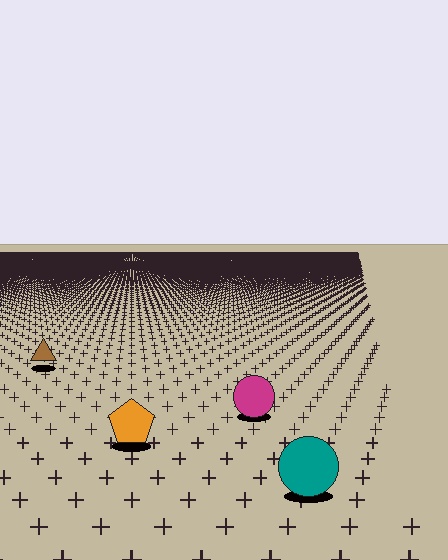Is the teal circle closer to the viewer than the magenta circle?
Yes. The teal circle is closer — you can tell from the texture gradient: the ground texture is coarser near it.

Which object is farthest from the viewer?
The brown triangle is farthest from the viewer. It appears smaller and the ground texture around it is denser.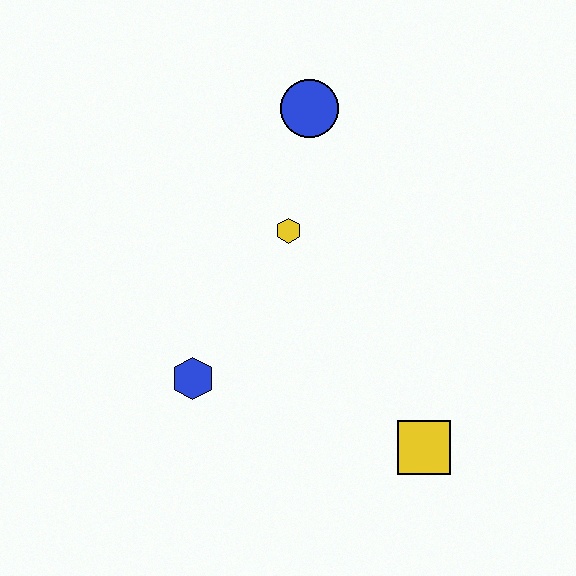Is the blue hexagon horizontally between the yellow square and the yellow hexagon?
No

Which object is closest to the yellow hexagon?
The blue circle is closest to the yellow hexagon.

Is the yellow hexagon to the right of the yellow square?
No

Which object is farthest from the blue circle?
The yellow square is farthest from the blue circle.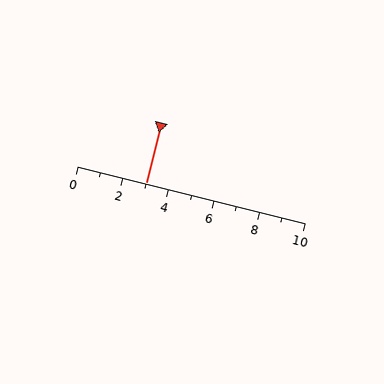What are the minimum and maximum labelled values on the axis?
The axis runs from 0 to 10.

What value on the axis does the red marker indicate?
The marker indicates approximately 3.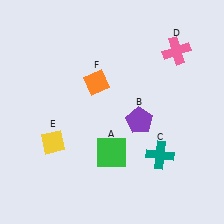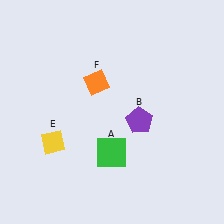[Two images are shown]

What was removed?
The pink cross (D), the teal cross (C) were removed in Image 2.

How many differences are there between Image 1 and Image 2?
There are 2 differences between the two images.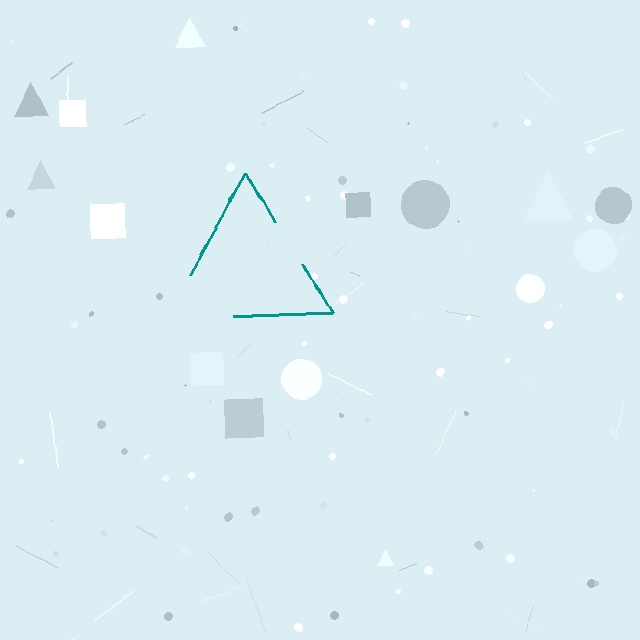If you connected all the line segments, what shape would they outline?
They would outline a triangle.